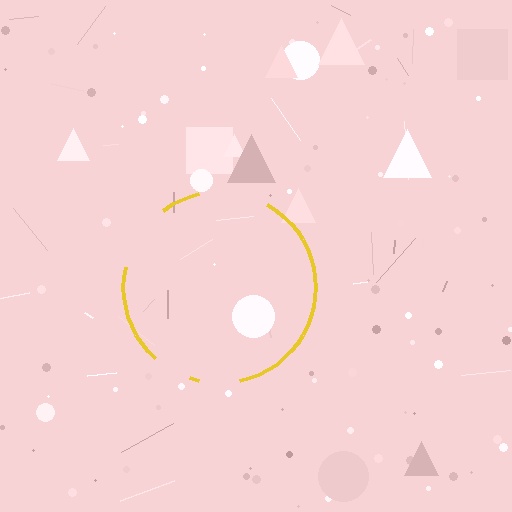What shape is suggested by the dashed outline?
The dashed outline suggests a circle.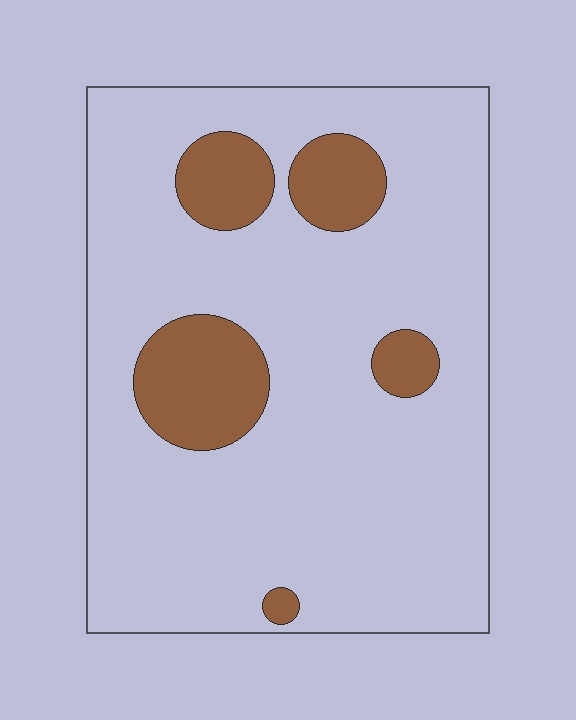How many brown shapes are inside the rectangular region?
5.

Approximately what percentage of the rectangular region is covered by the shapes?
Approximately 15%.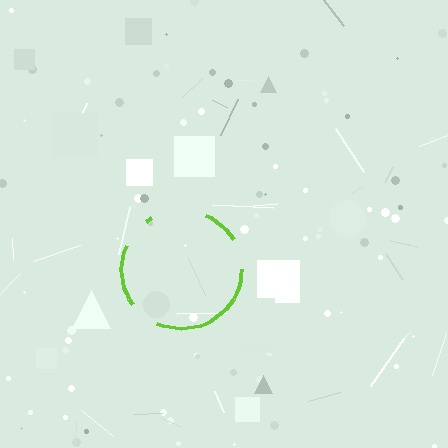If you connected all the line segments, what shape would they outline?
They would outline a circle.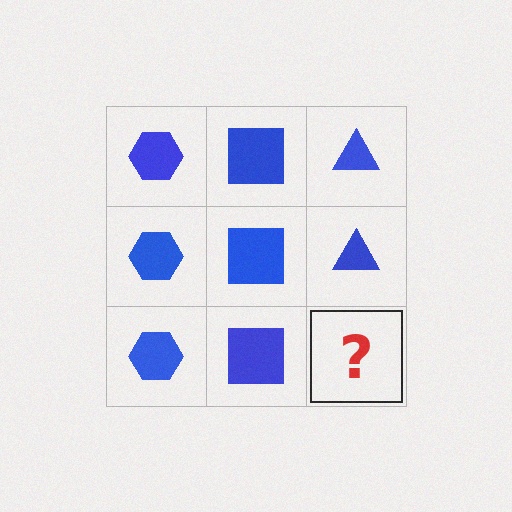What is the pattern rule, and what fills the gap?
The rule is that each column has a consistent shape. The gap should be filled with a blue triangle.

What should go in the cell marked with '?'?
The missing cell should contain a blue triangle.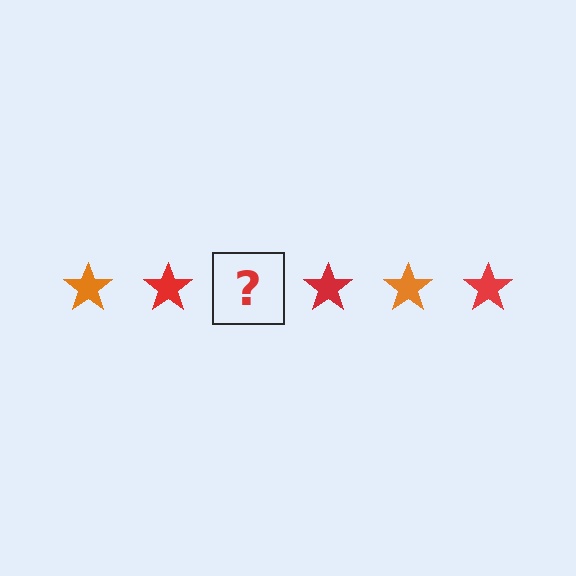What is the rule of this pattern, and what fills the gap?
The rule is that the pattern cycles through orange, red stars. The gap should be filled with an orange star.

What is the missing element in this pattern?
The missing element is an orange star.